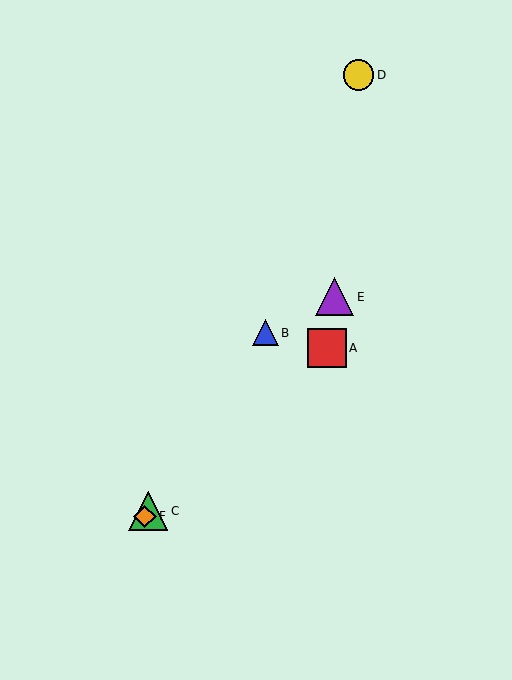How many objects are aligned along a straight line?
3 objects (B, C, F) are aligned along a straight line.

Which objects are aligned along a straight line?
Objects B, C, F are aligned along a straight line.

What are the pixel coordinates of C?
Object C is at (148, 511).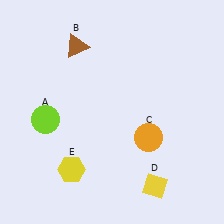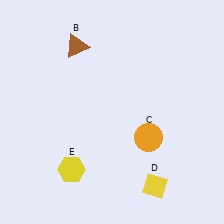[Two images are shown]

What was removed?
The lime circle (A) was removed in Image 2.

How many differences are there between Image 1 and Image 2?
There is 1 difference between the two images.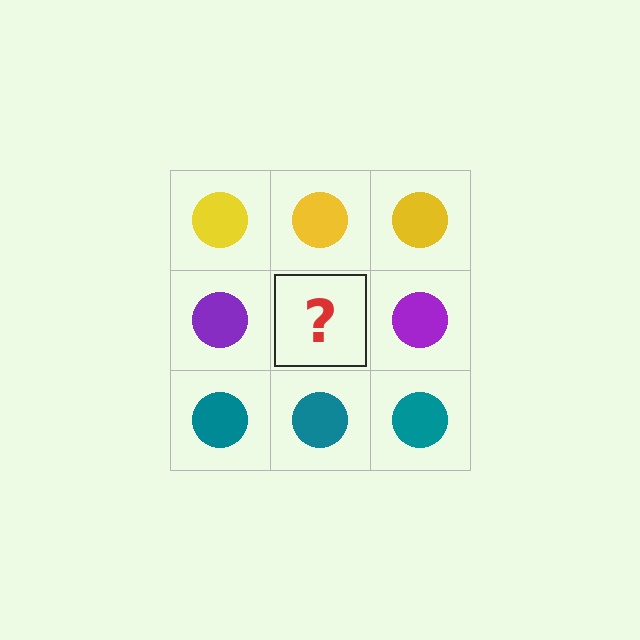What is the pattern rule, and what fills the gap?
The rule is that each row has a consistent color. The gap should be filled with a purple circle.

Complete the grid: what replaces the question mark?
The question mark should be replaced with a purple circle.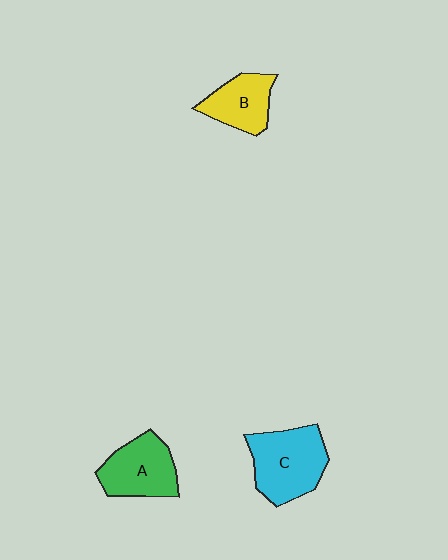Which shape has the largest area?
Shape C (cyan).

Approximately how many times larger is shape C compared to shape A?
Approximately 1.2 times.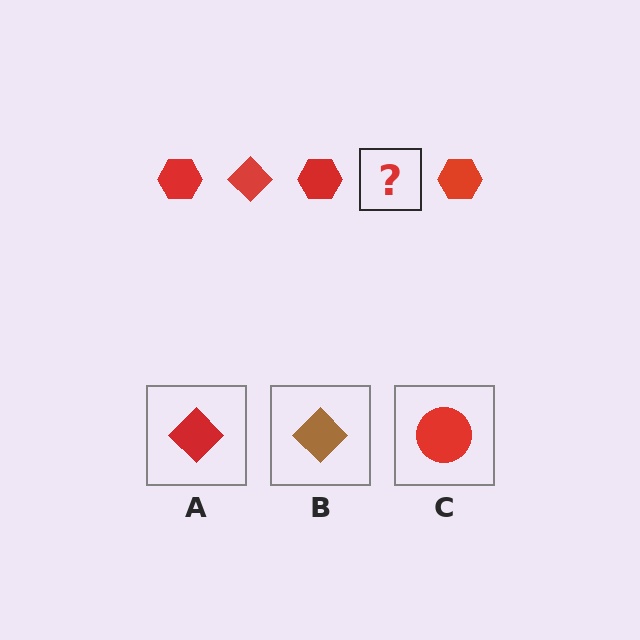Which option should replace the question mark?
Option A.